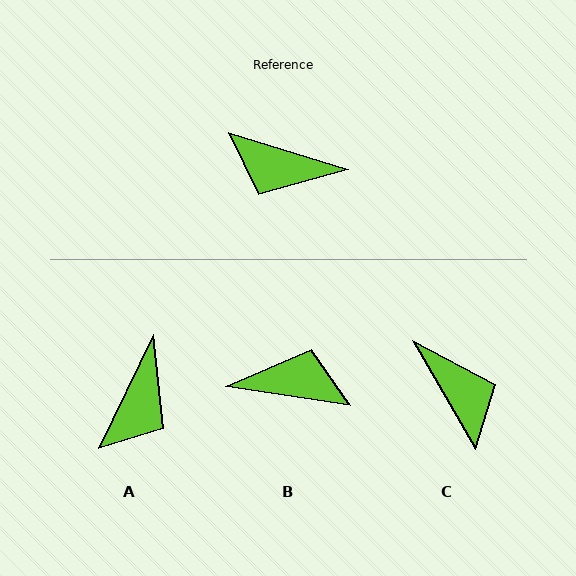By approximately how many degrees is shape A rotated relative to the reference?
Approximately 81 degrees counter-clockwise.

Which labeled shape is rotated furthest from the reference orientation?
B, about 172 degrees away.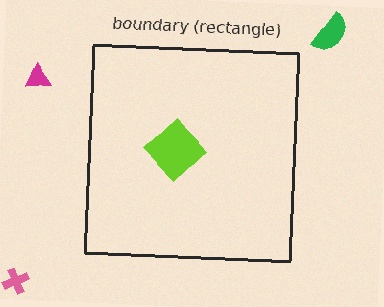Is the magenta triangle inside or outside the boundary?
Outside.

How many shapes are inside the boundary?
1 inside, 3 outside.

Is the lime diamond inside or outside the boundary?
Inside.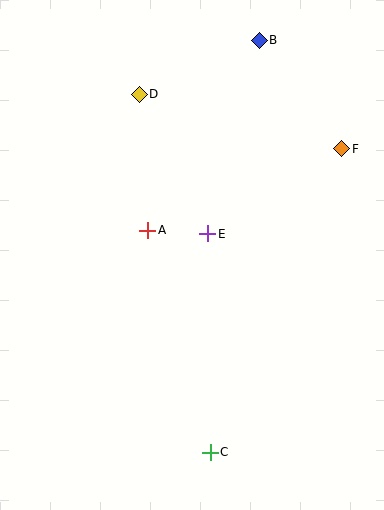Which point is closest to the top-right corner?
Point B is closest to the top-right corner.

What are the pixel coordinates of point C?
Point C is at (210, 452).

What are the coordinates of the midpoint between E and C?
The midpoint between E and C is at (209, 343).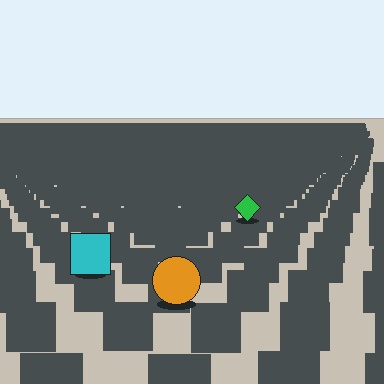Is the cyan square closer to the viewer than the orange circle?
No. The orange circle is closer — you can tell from the texture gradient: the ground texture is coarser near it.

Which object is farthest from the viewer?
The green diamond is farthest from the viewer. It appears smaller and the ground texture around it is denser.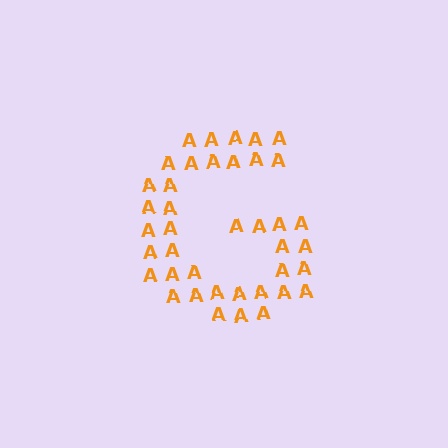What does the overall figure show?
The overall figure shows the letter G.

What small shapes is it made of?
It is made of small letter A's.